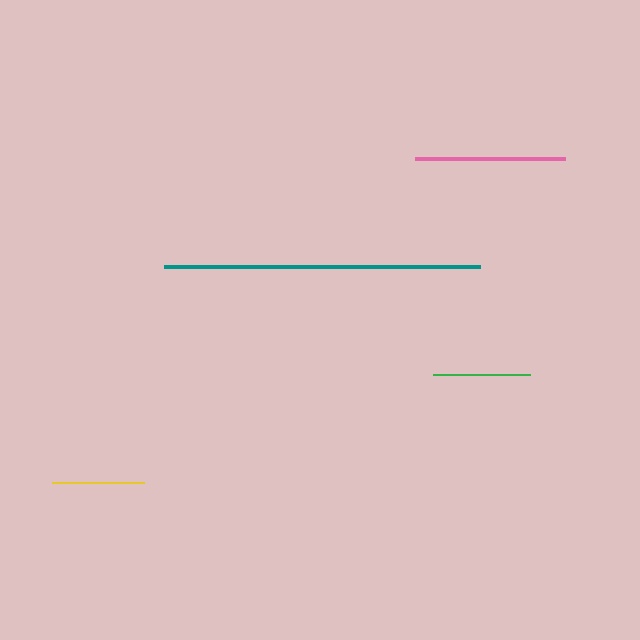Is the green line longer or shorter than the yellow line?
The green line is longer than the yellow line.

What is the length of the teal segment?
The teal segment is approximately 317 pixels long.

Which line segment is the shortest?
The yellow line is the shortest at approximately 93 pixels.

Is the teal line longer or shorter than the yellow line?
The teal line is longer than the yellow line.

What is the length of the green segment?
The green segment is approximately 97 pixels long.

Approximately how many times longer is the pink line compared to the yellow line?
The pink line is approximately 1.6 times the length of the yellow line.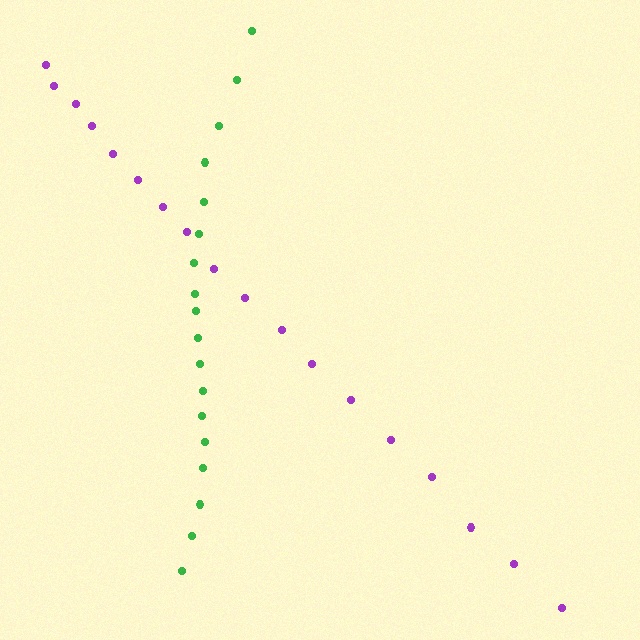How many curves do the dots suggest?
There are 2 distinct paths.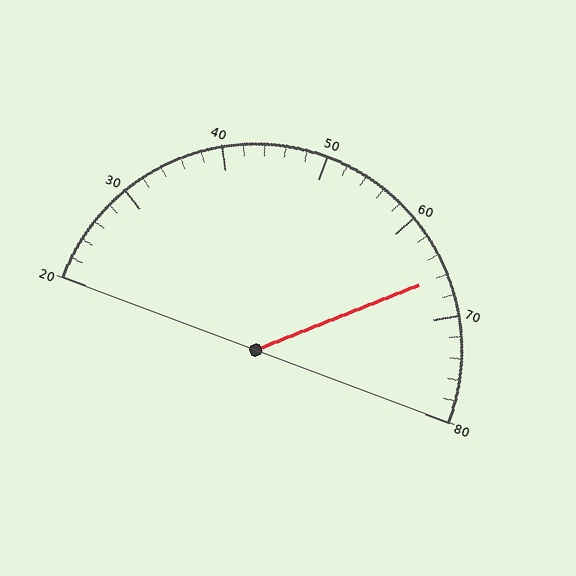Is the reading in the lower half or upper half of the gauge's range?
The reading is in the upper half of the range (20 to 80).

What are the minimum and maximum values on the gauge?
The gauge ranges from 20 to 80.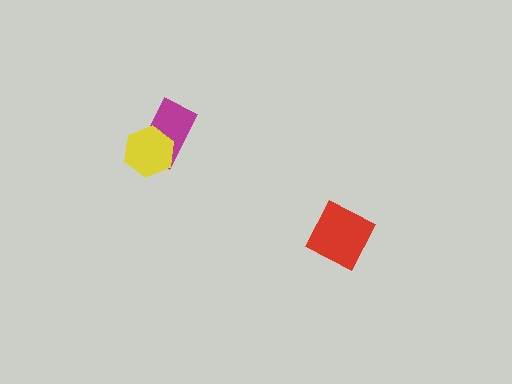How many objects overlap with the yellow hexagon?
1 object overlaps with the yellow hexagon.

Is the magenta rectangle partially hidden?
Yes, it is partially covered by another shape.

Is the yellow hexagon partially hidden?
No, no other shape covers it.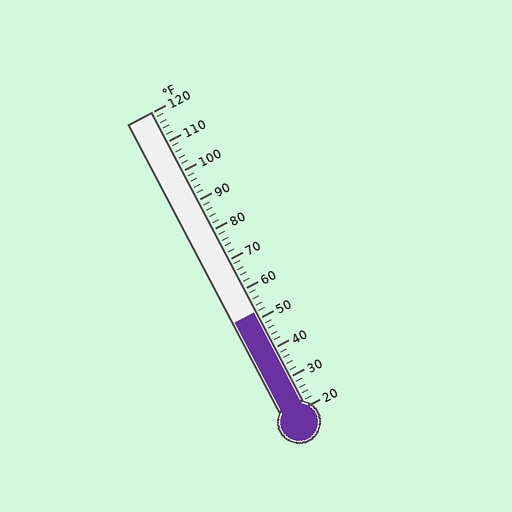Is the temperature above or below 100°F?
The temperature is below 100°F.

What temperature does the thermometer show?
The thermometer shows approximately 52°F.